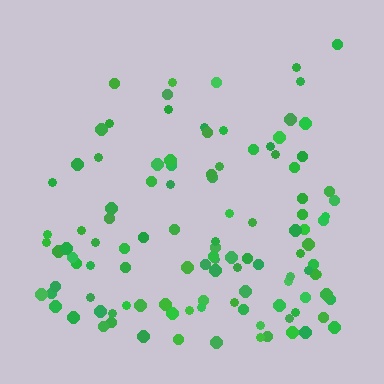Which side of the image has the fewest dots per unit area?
The top.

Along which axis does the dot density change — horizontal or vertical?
Vertical.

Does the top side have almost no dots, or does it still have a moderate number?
Still a moderate number, just noticeably fewer than the bottom.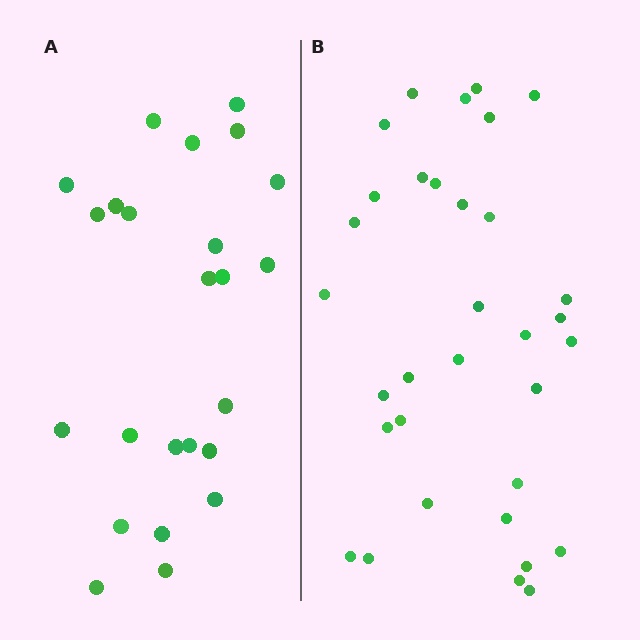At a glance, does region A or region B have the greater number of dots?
Region B (the right region) has more dots.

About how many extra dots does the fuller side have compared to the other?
Region B has roughly 8 or so more dots than region A.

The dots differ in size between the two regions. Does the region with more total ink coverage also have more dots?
No. Region A has more total ink coverage because its dots are larger, but region B actually contains more individual dots. Total area can be misleading — the number of items is what matters here.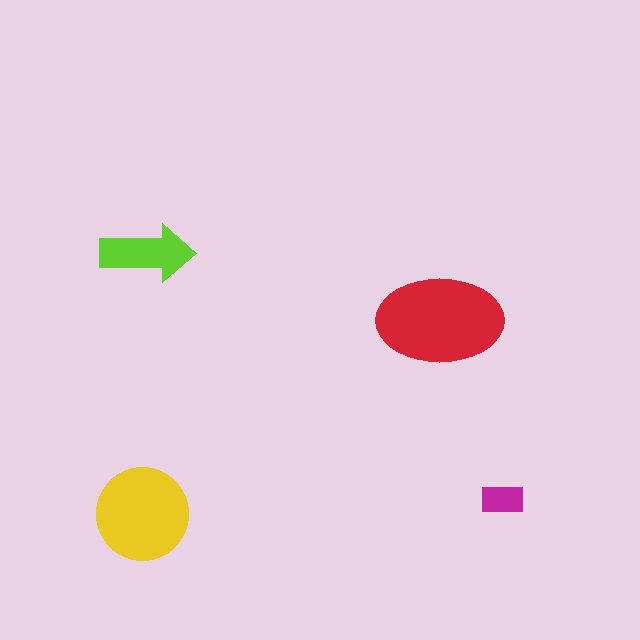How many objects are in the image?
There are 4 objects in the image.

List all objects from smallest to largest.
The magenta rectangle, the lime arrow, the yellow circle, the red ellipse.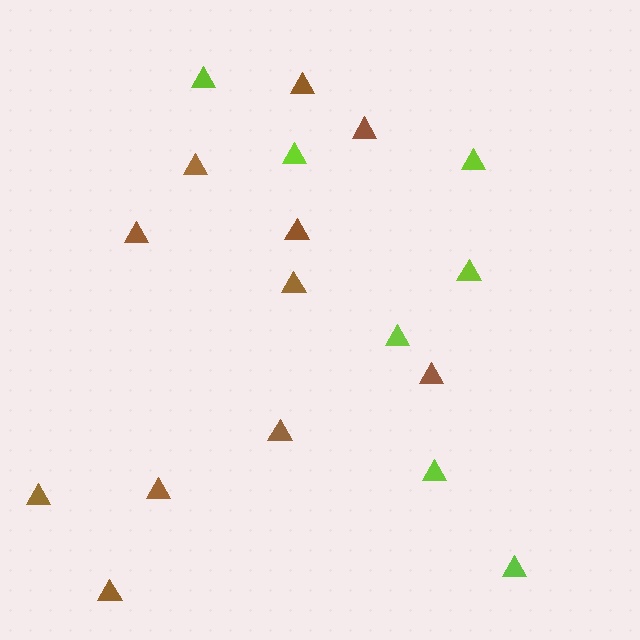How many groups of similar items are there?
There are 2 groups: one group of brown triangles (11) and one group of lime triangles (7).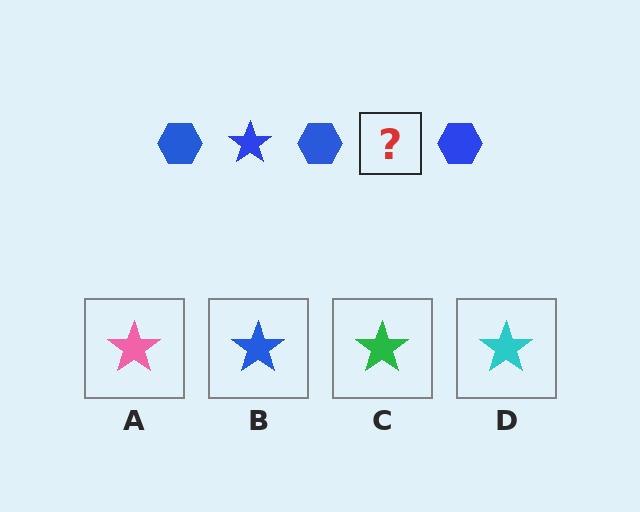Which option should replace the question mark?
Option B.